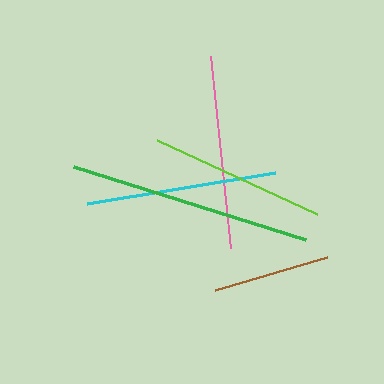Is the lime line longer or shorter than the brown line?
The lime line is longer than the brown line.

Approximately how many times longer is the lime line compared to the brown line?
The lime line is approximately 1.5 times the length of the brown line.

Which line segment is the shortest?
The brown line is the shortest at approximately 117 pixels.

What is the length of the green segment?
The green segment is approximately 243 pixels long.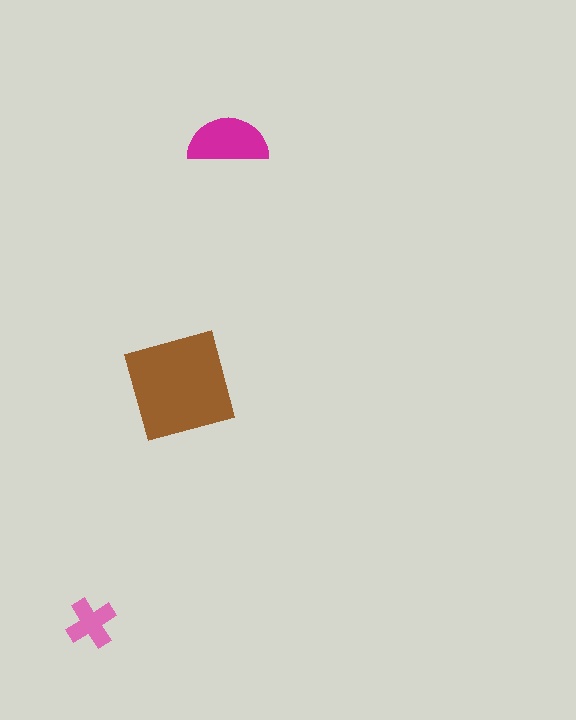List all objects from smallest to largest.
The pink cross, the magenta semicircle, the brown diamond.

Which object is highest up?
The magenta semicircle is topmost.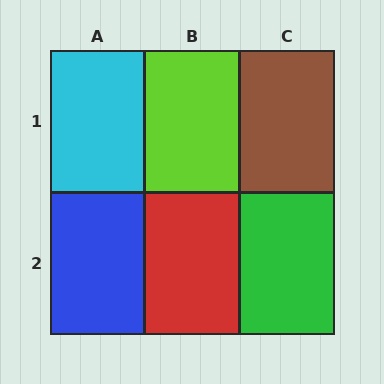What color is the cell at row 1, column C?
Brown.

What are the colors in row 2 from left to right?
Blue, red, green.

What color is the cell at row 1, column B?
Lime.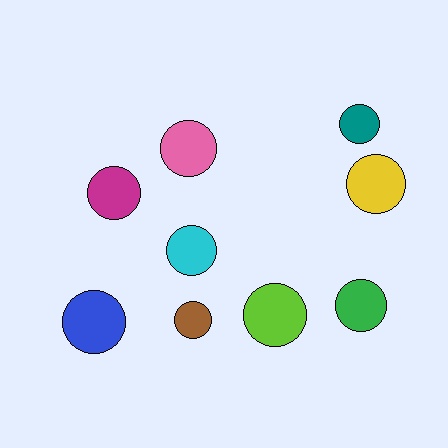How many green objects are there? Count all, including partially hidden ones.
There is 1 green object.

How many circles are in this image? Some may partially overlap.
There are 9 circles.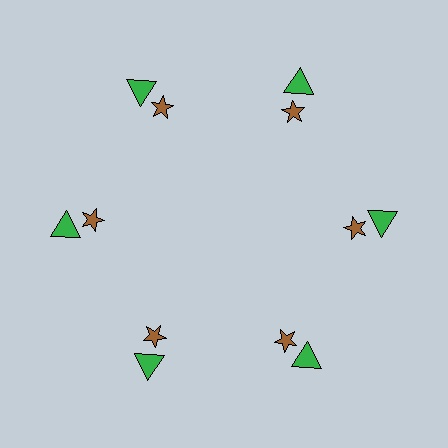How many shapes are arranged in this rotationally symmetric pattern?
There are 12 shapes, arranged in 6 groups of 2.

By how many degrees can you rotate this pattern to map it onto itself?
The pattern maps onto itself every 60 degrees of rotation.